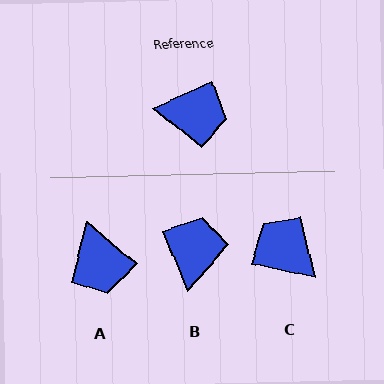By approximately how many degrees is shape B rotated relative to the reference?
Approximately 88 degrees counter-clockwise.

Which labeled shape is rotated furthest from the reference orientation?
C, about 142 degrees away.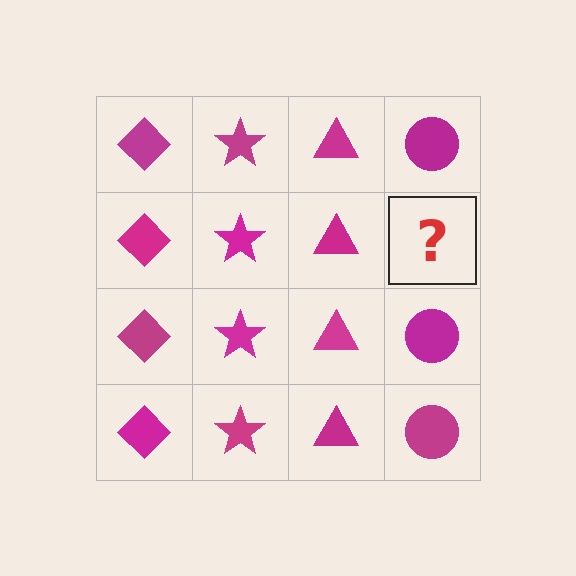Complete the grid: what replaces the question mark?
The question mark should be replaced with a magenta circle.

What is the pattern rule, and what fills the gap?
The rule is that each column has a consistent shape. The gap should be filled with a magenta circle.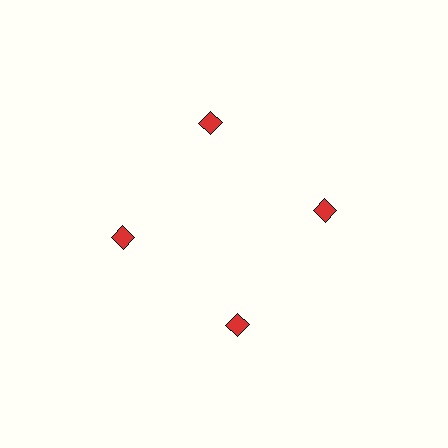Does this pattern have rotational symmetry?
Yes, this pattern has 4-fold rotational symmetry. It looks the same after rotating 90 degrees around the center.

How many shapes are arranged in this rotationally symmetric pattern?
There are 4 shapes, arranged in 4 groups of 1.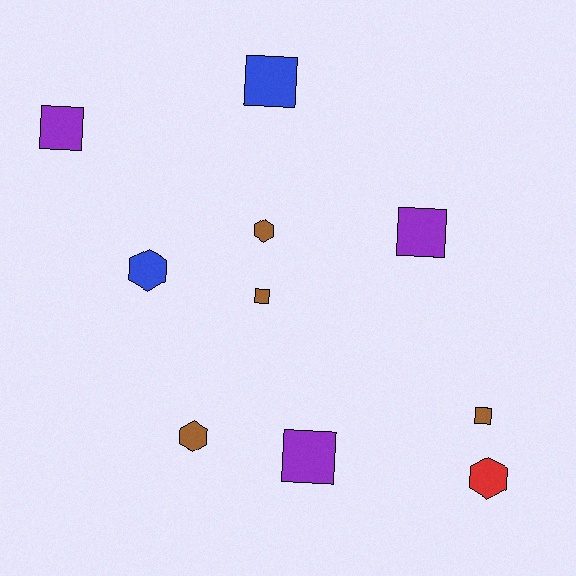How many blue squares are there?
There is 1 blue square.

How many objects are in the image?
There are 10 objects.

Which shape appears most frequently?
Square, with 6 objects.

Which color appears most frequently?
Brown, with 4 objects.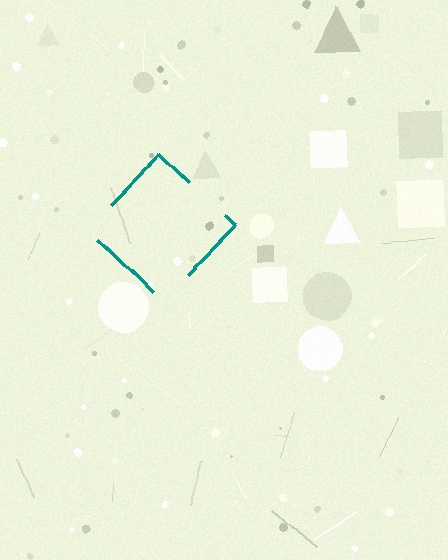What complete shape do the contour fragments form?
The contour fragments form a diamond.